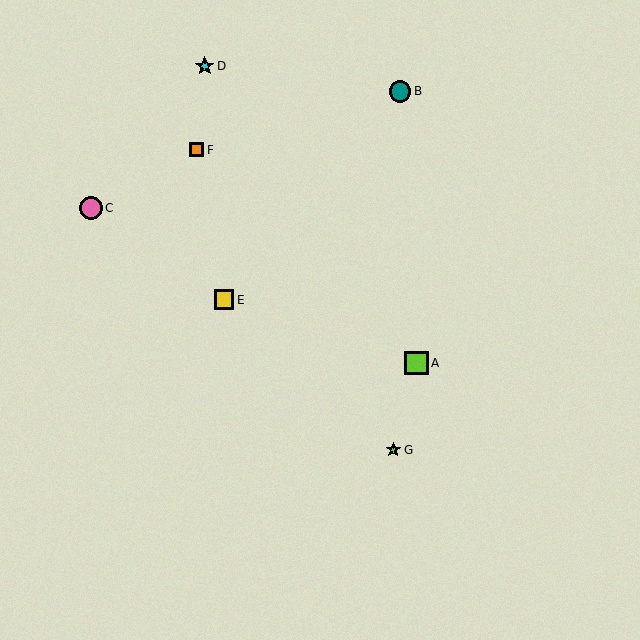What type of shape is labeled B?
Shape B is a teal circle.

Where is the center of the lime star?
The center of the lime star is at (393, 450).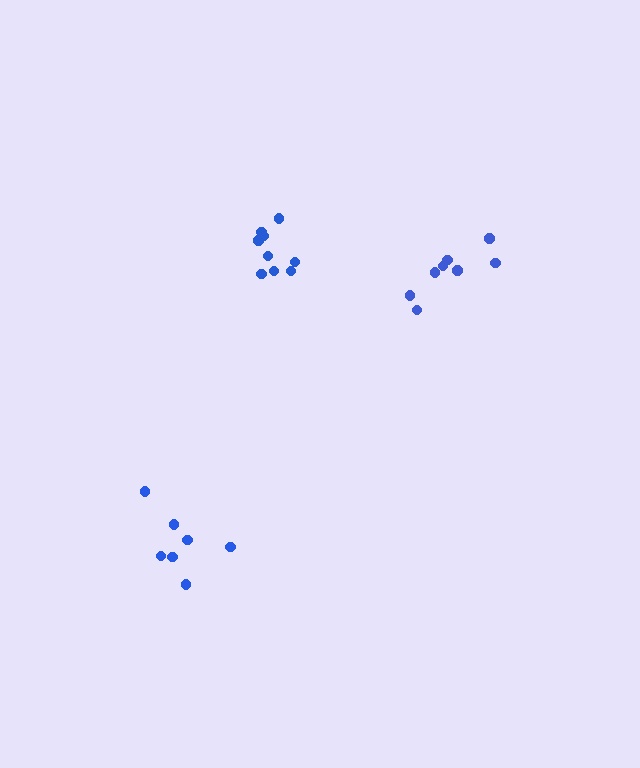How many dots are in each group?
Group 1: 8 dots, Group 2: 7 dots, Group 3: 9 dots (24 total).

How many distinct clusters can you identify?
There are 3 distinct clusters.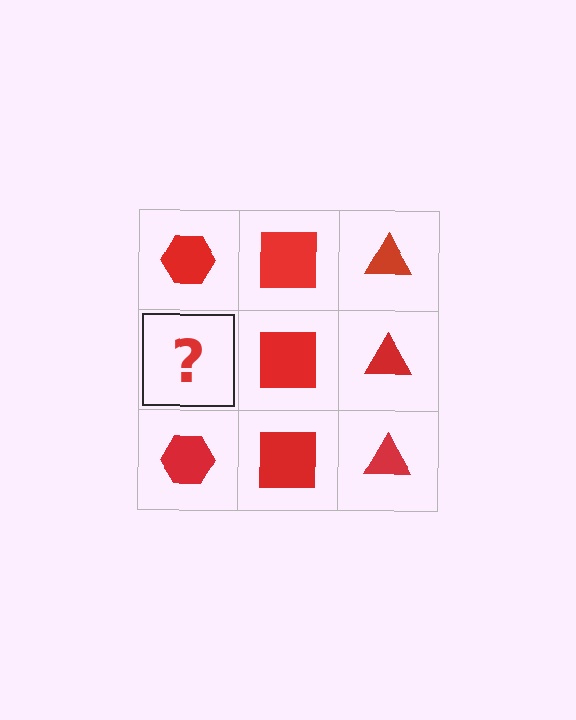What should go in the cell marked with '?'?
The missing cell should contain a red hexagon.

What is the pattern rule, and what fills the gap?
The rule is that each column has a consistent shape. The gap should be filled with a red hexagon.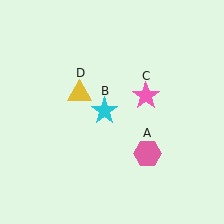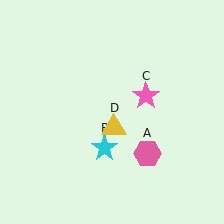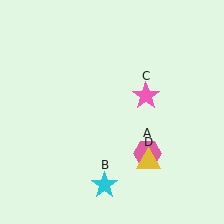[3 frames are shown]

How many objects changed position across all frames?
2 objects changed position: cyan star (object B), yellow triangle (object D).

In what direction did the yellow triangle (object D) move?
The yellow triangle (object D) moved down and to the right.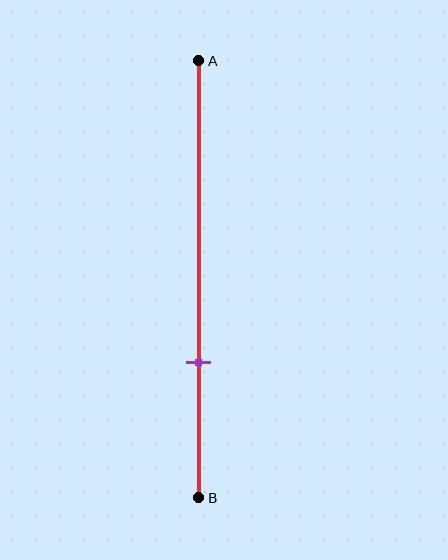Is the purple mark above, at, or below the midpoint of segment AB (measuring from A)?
The purple mark is below the midpoint of segment AB.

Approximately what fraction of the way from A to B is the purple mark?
The purple mark is approximately 70% of the way from A to B.